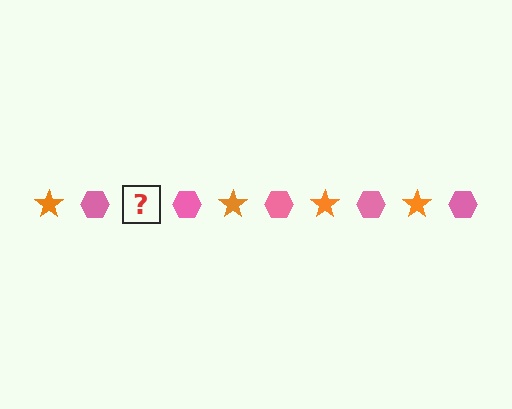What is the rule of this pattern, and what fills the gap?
The rule is that the pattern alternates between orange star and pink hexagon. The gap should be filled with an orange star.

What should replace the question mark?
The question mark should be replaced with an orange star.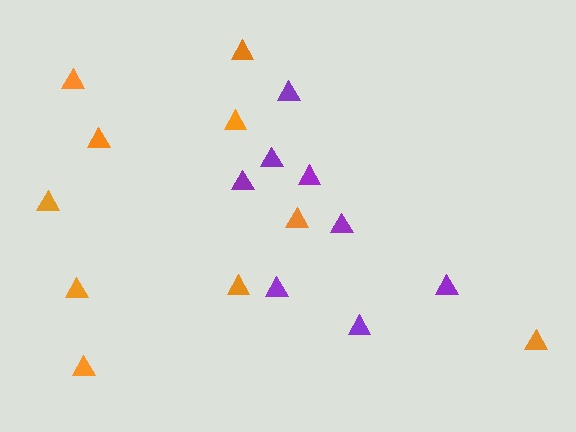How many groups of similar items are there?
There are 2 groups: one group of orange triangles (10) and one group of purple triangles (8).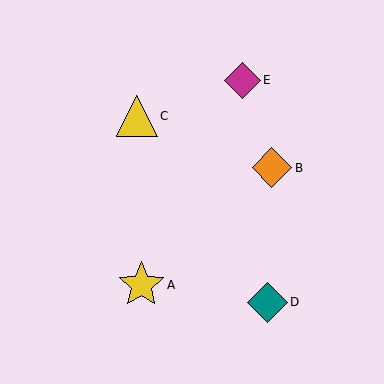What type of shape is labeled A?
Shape A is a yellow star.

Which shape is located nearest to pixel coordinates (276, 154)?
The orange diamond (labeled B) at (272, 168) is nearest to that location.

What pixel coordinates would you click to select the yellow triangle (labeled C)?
Click at (137, 116) to select the yellow triangle C.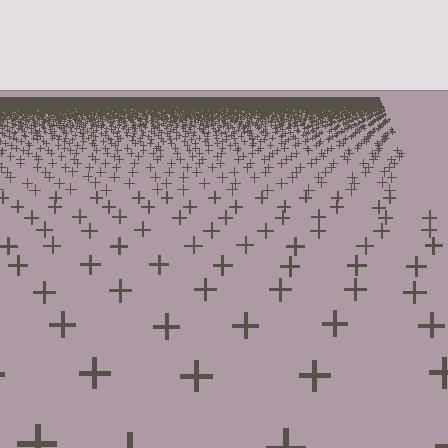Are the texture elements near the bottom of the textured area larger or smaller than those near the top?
Larger. Near the bottom, elements are closer to the viewer and appear at a bigger on-screen size.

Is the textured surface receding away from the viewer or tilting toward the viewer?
The surface is receding away from the viewer. Texture elements get smaller and denser toward the top.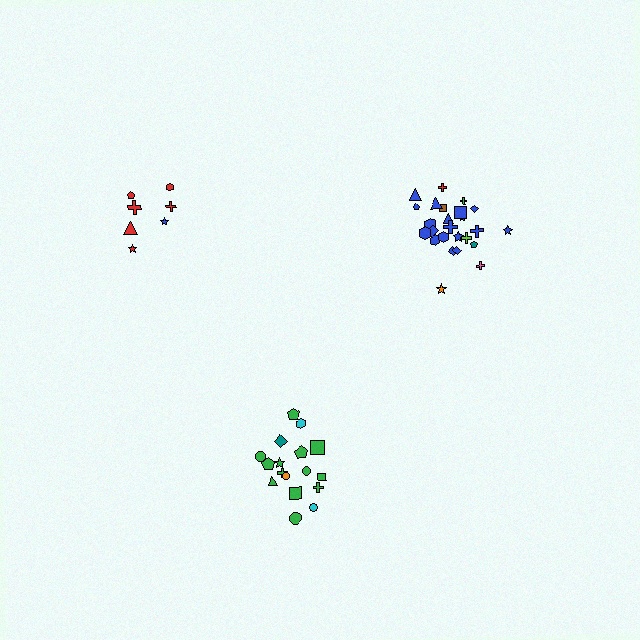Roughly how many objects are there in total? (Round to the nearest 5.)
Roughly 50 objects in total.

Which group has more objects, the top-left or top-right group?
The top-right group.